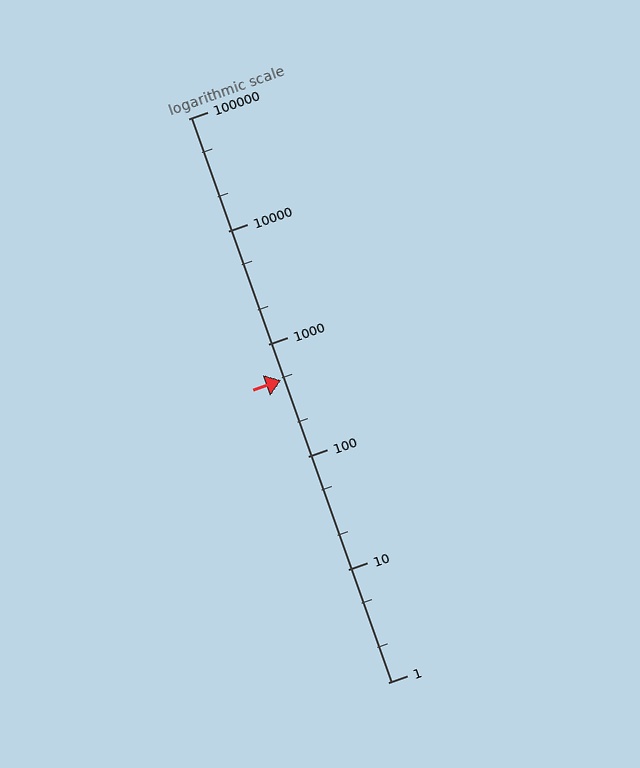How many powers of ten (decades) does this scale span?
The scale spans 5 decades, from 1 to 100000.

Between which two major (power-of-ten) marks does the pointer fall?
The pointer is between 100 and 1000.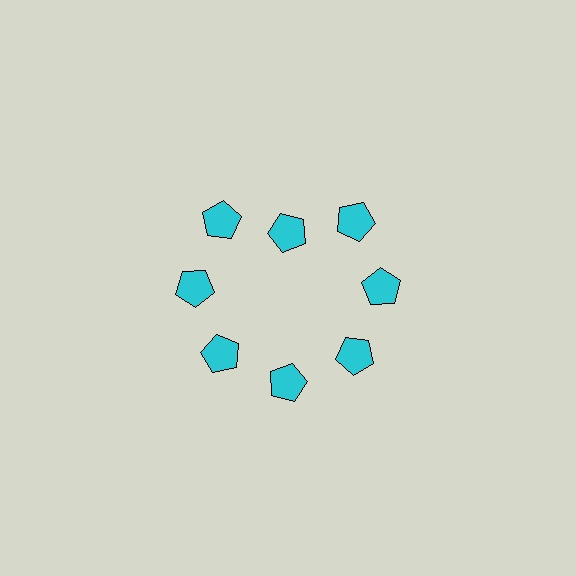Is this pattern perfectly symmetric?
No. The 8 cyan pentagons are arranged in a ring, but one element near the 12 o'clock position is pulled inward toward the center, breaking the 8-fold rotational symmetry.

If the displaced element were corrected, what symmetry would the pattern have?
It would have 8-fold rotational symmetry — the pattern would map onto itself every 45 degrees.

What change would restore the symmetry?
The symmetry would be restored by moving it outward, back onto the ring so that all 8 pentagons sit at equal angles and equal distance from the center.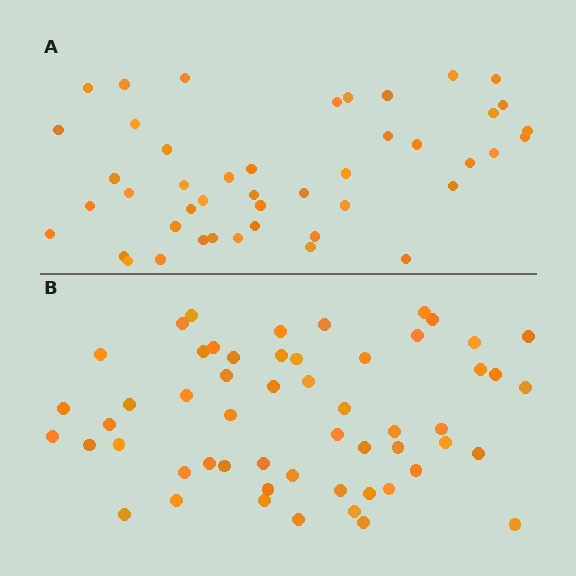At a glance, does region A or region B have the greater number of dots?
Region B (the bottom region) has more dots.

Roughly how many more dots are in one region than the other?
Region B has roughly 10 or so more dots than region A.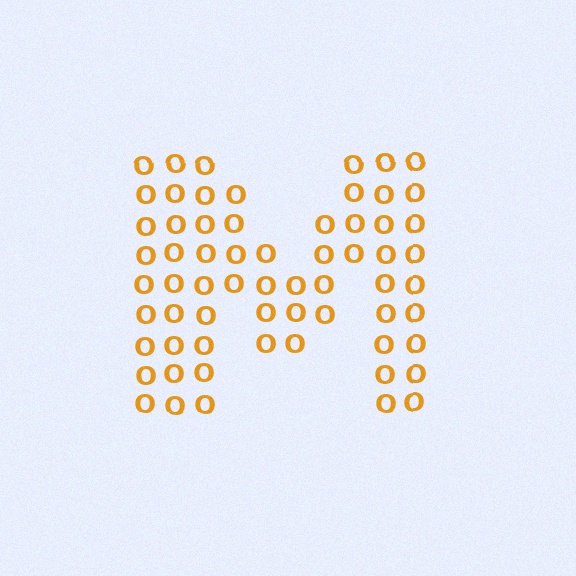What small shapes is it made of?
It is made of small letter O's.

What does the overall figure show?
The overall figure shows the letter M.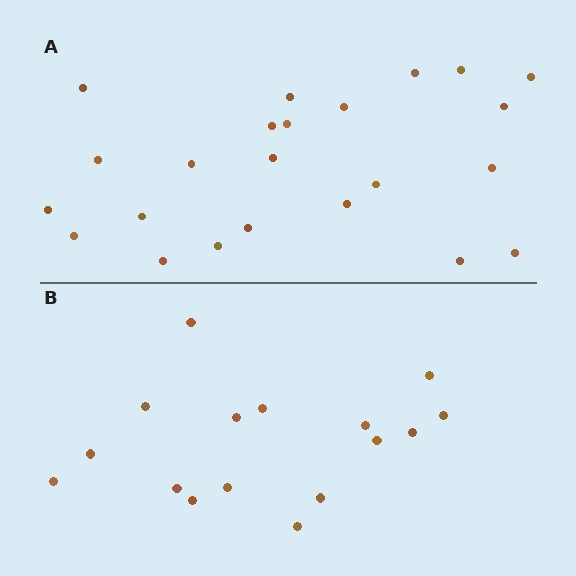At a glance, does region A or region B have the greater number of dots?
Region A (the top region) has more dots.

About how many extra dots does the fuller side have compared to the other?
Region A has roughly 8 or so more dots than region B.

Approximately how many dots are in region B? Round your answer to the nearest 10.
About 20 dots. (The exact count is 16, which rounds to 20.)